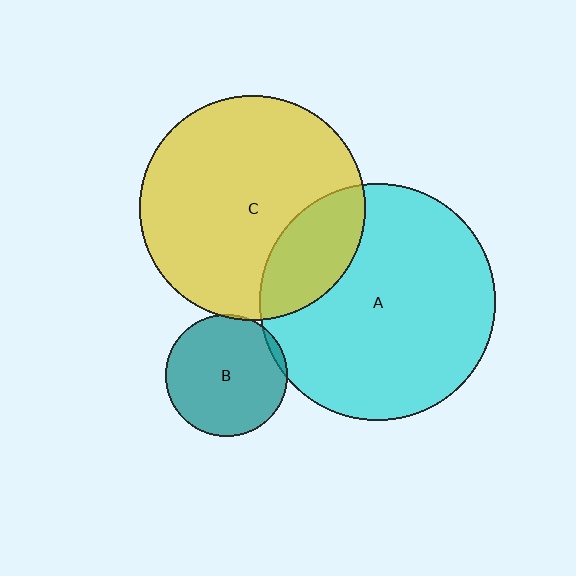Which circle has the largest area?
Circle A (cyan).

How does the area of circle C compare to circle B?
Approximately 3.4 times.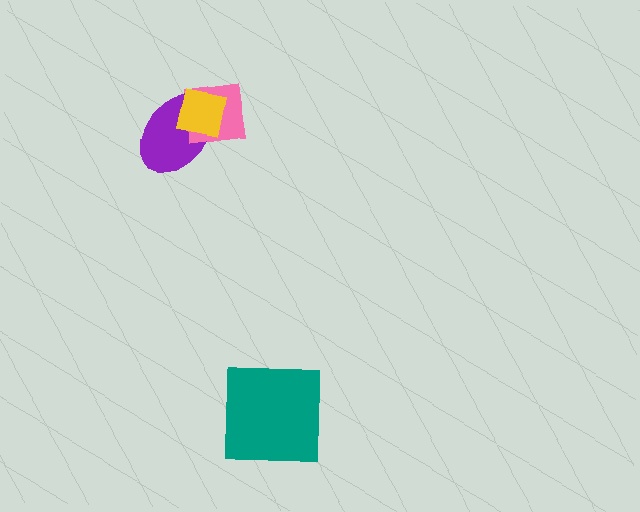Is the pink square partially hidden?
Yes, it is partially covered by another shape.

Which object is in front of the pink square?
The yellow square is in front of the pink square.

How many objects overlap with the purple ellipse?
2 objects overlap with the purple ellipse.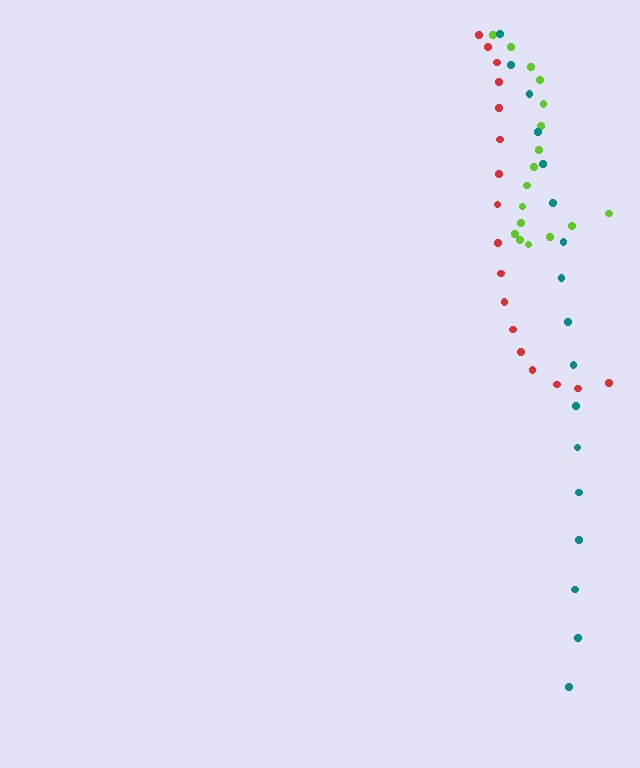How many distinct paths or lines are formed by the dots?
There are 3 distinct paths.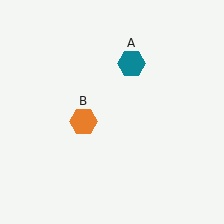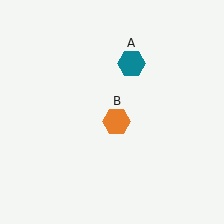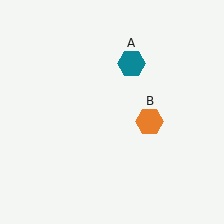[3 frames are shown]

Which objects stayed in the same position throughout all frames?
Teal hexagon (object A) remained stationary.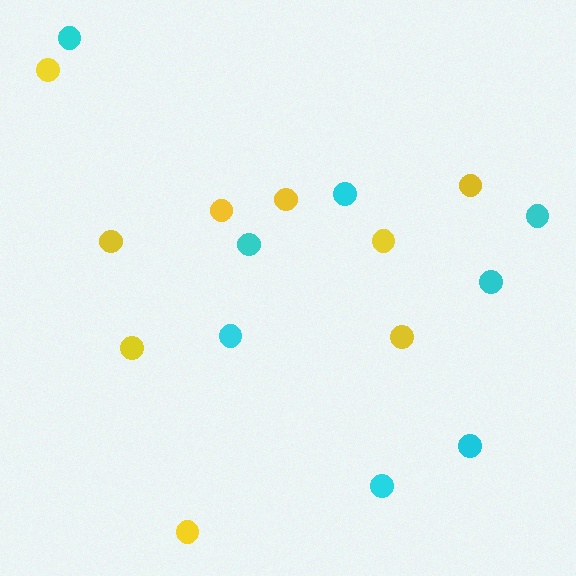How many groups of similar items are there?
There are 2 groups: one group of yellow circles (9) and one group of cyan circles (8).